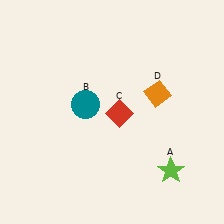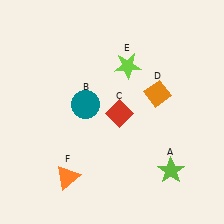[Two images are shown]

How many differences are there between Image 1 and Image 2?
There are 2 differences between the two images.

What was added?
A lime star (E), an orange triangle (F) were added in Image 2.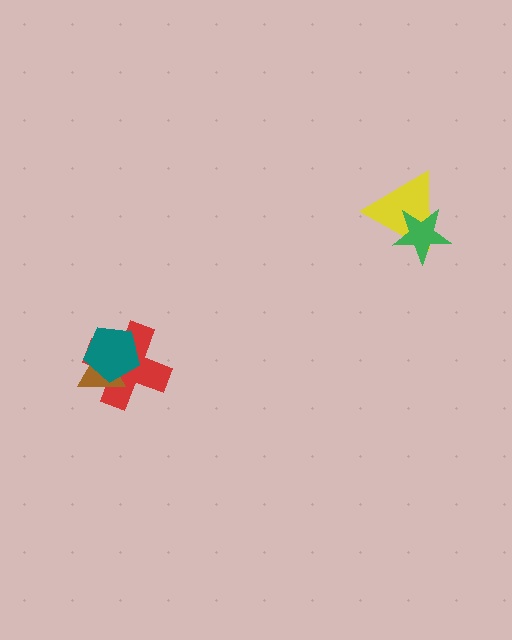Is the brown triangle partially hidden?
Yes, it is partially covered by another shape.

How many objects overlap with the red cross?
2 objects overlap with the red cross.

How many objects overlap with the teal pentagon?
2 objects overlap with the teal pentagon.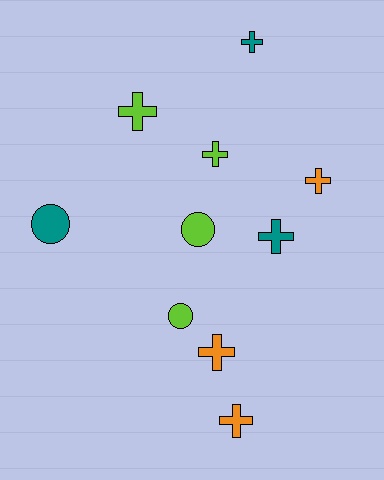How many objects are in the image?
There are 10 objects.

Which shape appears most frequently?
Cross, with 7 objects.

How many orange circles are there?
There are no orange circles.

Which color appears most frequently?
Lime, with 4 objects.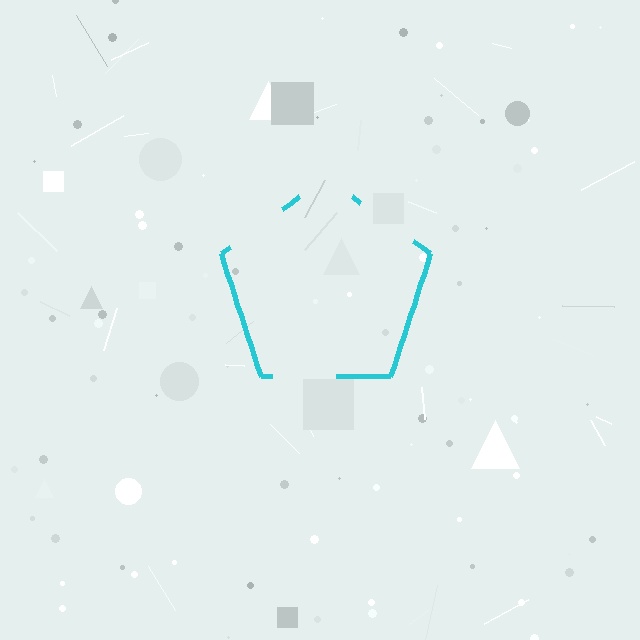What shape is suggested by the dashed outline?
The dashed outline suggests a pentagon.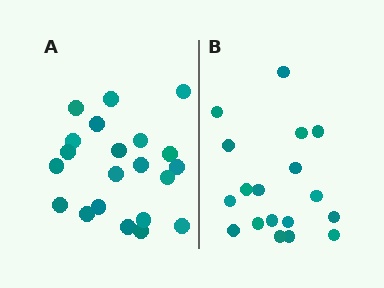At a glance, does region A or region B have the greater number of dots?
Region A (the left region) has more dots.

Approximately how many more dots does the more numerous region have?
Region A has just a few more — roughly 2 or 3 more dots than region B.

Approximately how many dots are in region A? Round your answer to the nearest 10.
About 20 dots. (The exact count is 21, which rounds to 20.)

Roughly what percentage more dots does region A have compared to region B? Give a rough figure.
About 15% more.